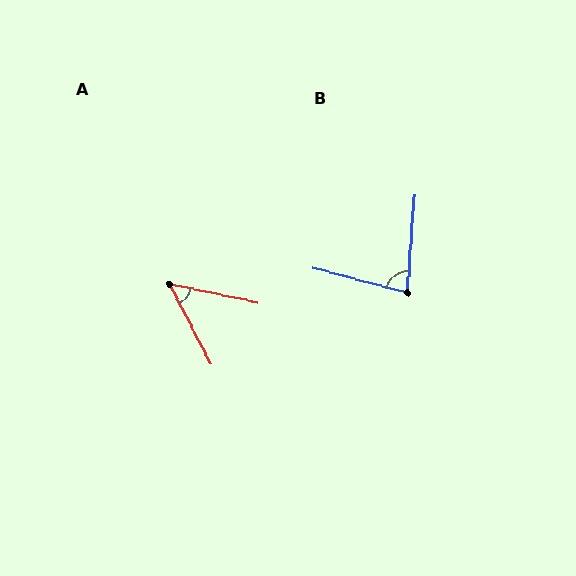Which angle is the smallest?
A, at approximately 51 degrees.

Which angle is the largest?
B, at approximately 79 degrees.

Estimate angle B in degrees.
Approximately 79 degrees.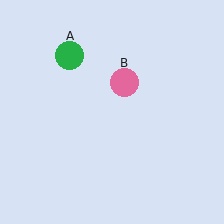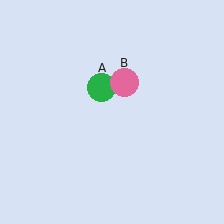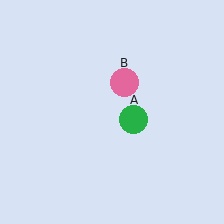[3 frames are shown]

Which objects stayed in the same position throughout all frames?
Pink circle (object B) remained stationary.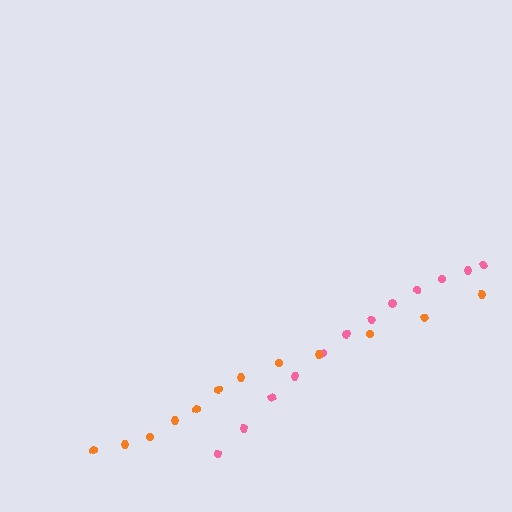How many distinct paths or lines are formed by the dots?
There are 2 distinct paths.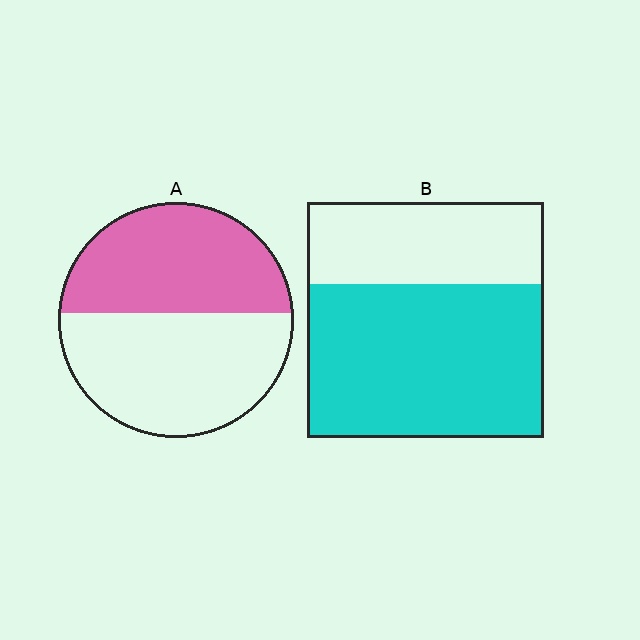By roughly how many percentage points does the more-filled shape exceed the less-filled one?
By roughly 20 percentage points (B over A).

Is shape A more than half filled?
Roughly half.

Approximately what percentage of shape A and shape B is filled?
A is approximately 45% and B is approximately 65%.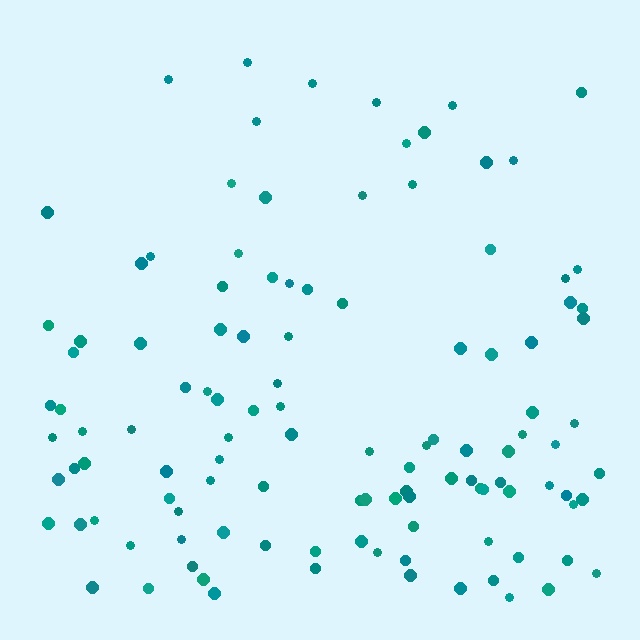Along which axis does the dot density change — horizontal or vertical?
Vertical.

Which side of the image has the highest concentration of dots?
The bottom.